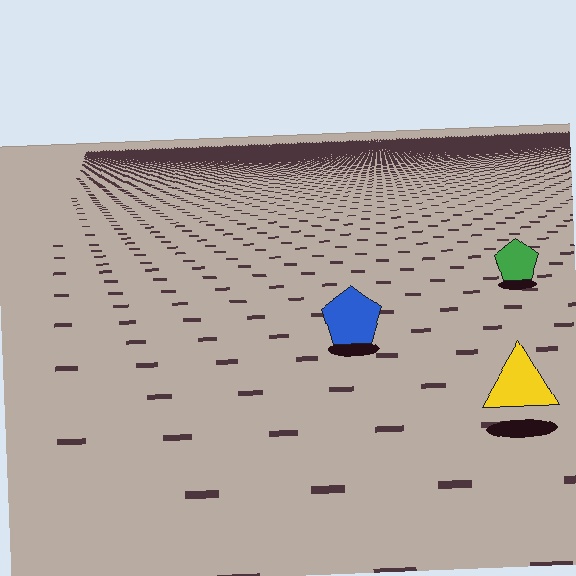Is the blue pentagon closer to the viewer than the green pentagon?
Yes. The blue pentagon is closer — you can tell from the texture gradient: the ground texture is coarser near it.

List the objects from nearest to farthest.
From nearest to farthest: the yellow triangle, the blue pentagon, the green pentagon.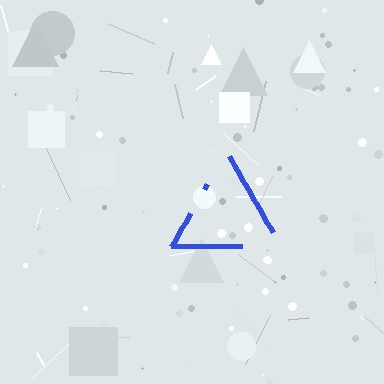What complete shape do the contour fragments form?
The contour fragments form a triangle.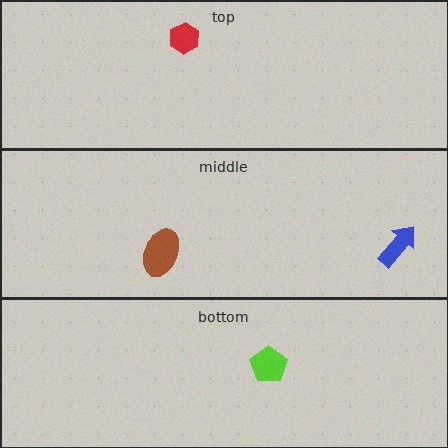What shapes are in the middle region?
The blue arrow, the brown ellipse.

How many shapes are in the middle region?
2.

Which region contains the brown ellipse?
The middle region.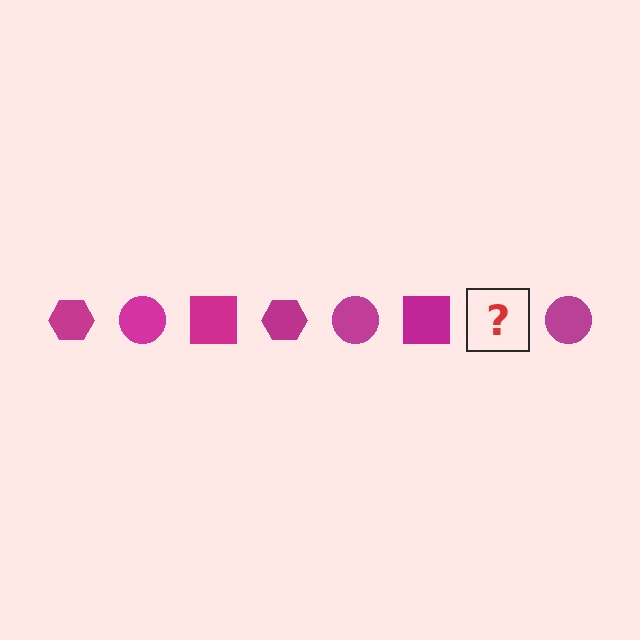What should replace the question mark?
The question mark should be replaced with a magenta hexagon.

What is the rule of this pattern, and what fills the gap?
The rule is that the pattern cycles through hexagon, circle, square shapes in magenta. The gap should be filled with a magenta hexagon.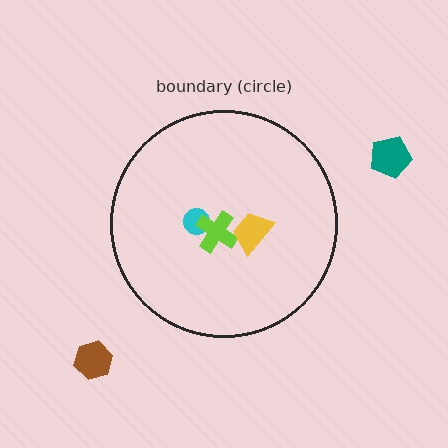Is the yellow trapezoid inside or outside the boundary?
Inside.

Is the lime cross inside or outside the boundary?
Inside.